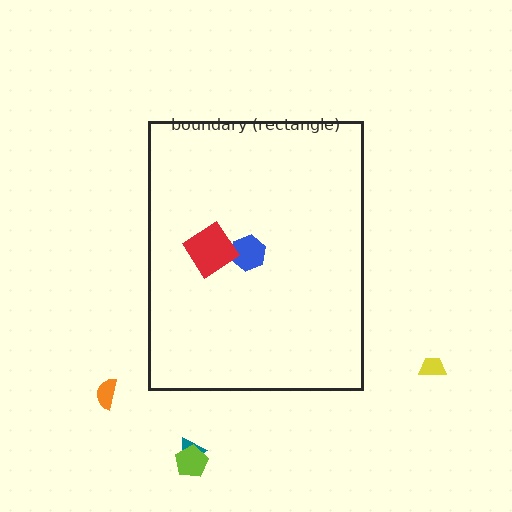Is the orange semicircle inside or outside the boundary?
Outside.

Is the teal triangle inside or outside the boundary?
Outside.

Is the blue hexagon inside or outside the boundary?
Inside.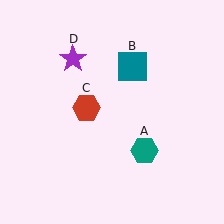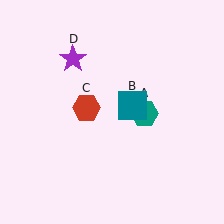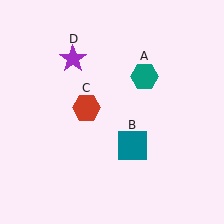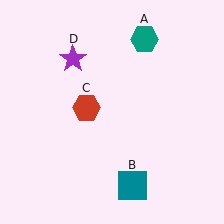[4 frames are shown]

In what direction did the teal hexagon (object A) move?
The teal hexagon (object A) moved up.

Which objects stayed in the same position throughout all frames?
Red hexagon (object C) and purple star (object D) remained stationary.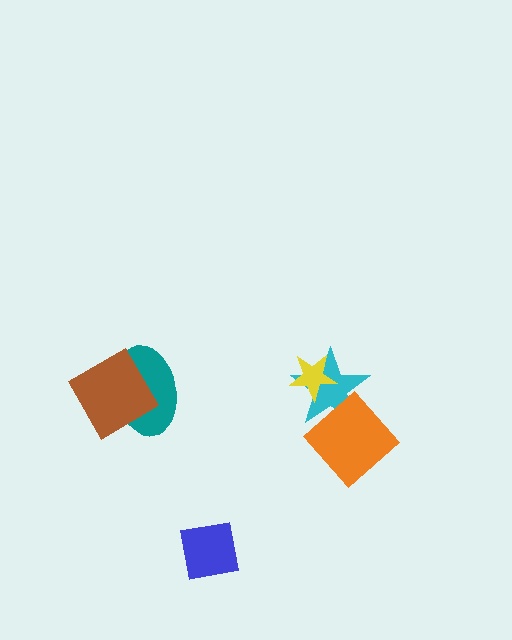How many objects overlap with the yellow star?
1 object overlaps with the yellow star.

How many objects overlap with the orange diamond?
1 object overlaps with the orange diamond.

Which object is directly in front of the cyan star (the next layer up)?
The orange diamond is directly in front of the cyan star.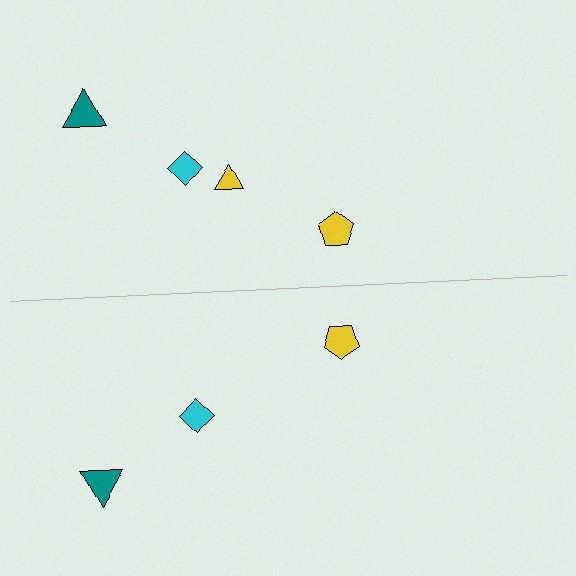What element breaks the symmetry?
A yellow triangle is missing from the bottom side.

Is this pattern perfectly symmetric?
No, the pattern is not perfectly symmetric. A yellow triangle is missing from the bottom side.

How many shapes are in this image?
There are 7 shapes in this image.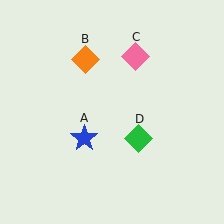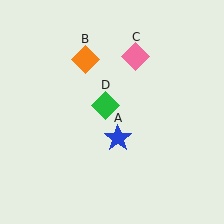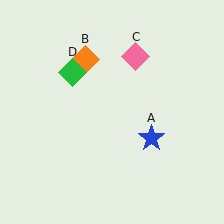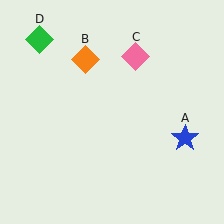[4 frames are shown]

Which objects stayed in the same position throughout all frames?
Orange diamond (object B) and pink diamond (object C) remained stationary.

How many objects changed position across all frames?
2 objects changed position: blue star (object A), green diamond (object D).